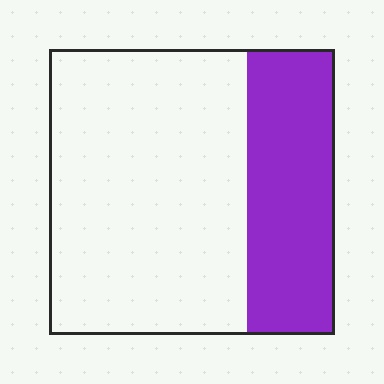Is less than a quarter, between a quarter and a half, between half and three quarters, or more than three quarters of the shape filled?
Between a quarter and a half.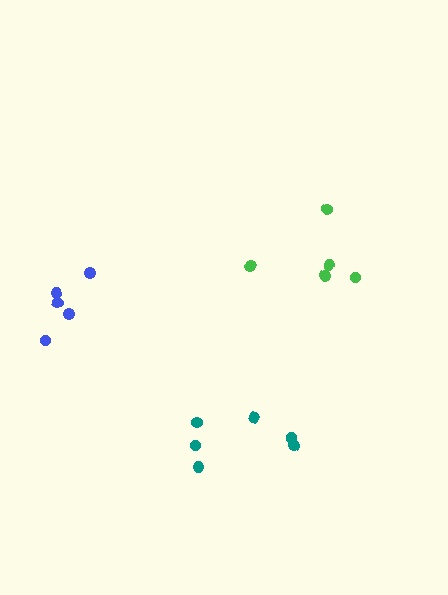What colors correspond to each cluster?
The clusters are colored: teal, blue, green.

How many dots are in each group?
Group 1: 6 dots, Group 2: 5 dots, Group 3: 5 dots (16 total).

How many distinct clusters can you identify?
There are 3 distinct clusters.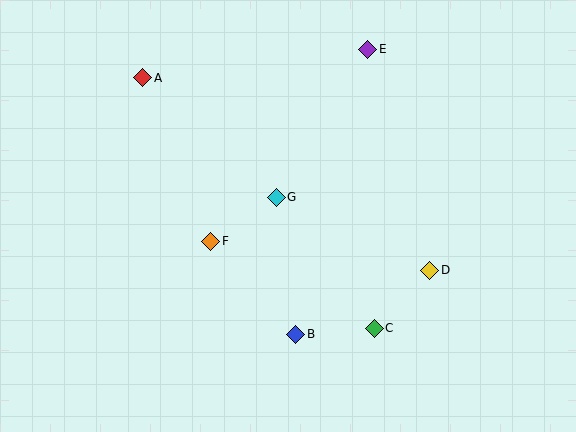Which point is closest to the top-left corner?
Point A is closest to the top-left corner.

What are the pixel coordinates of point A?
Point A is at (143, 78).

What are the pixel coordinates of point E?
Point E is at (368, 49).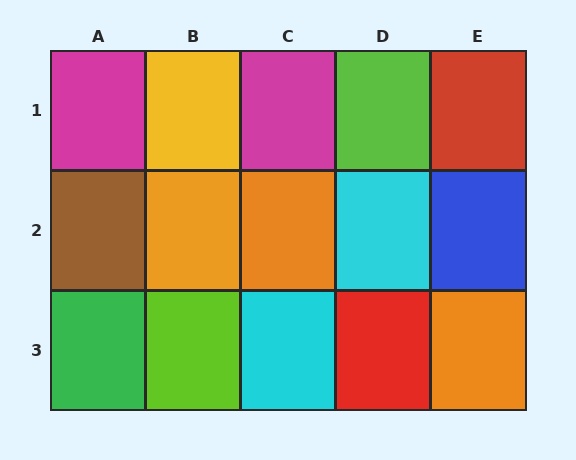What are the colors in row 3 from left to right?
Green, lime, cyan, red, orange.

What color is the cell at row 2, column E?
Blue.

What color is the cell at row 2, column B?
Orange.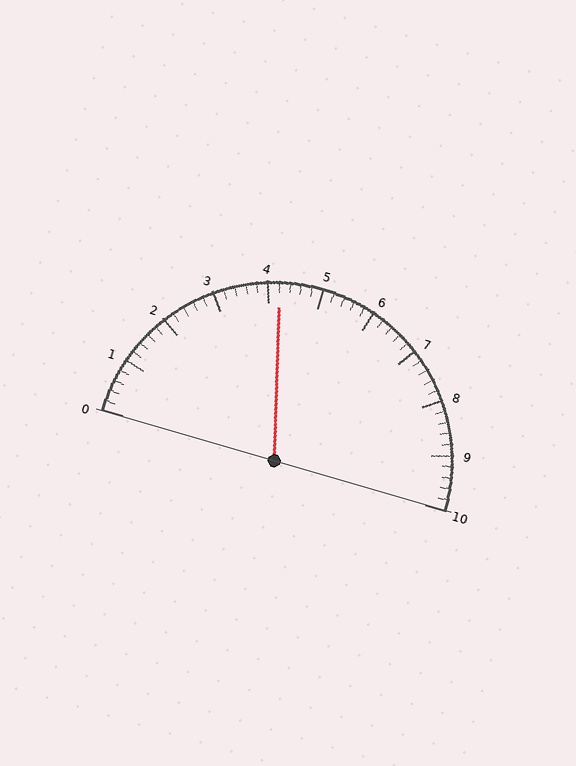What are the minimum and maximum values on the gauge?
The gauge ranges from 0 to 10.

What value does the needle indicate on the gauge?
The needle indicates approximately 4.2.